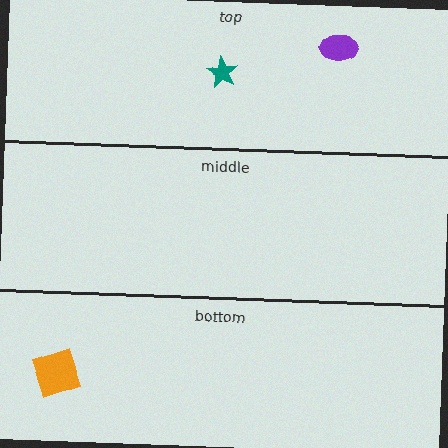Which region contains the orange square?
The bottom region.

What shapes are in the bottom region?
The orange square.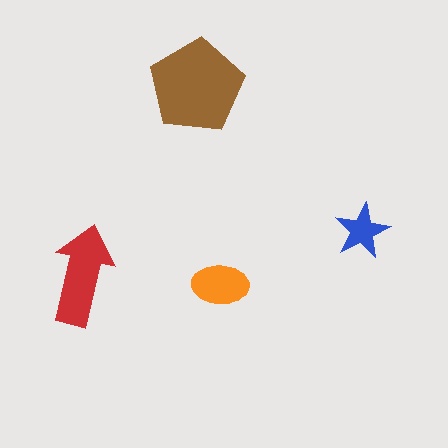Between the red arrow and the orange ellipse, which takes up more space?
The red arrow.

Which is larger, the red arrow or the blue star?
The red arrow.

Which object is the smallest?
The blue star.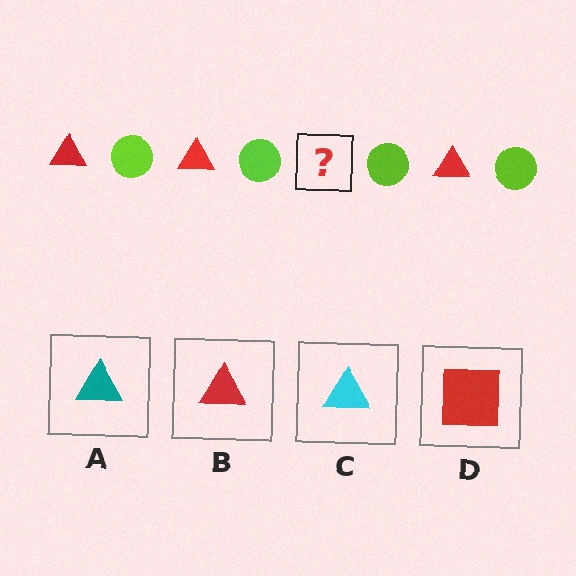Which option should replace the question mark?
Option B.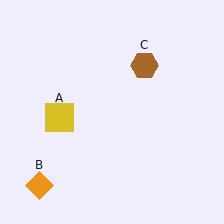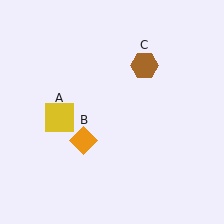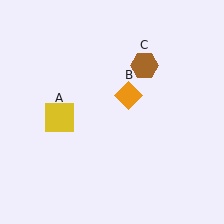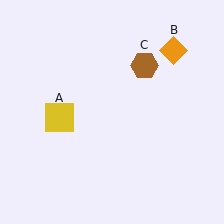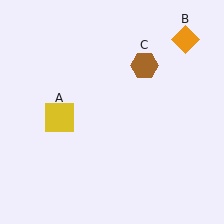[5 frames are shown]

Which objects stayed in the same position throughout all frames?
Yellow square (object A) and brown hexagon (object C) remained stationary.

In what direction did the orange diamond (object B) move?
The orange diamond (object B) moved up and to the right.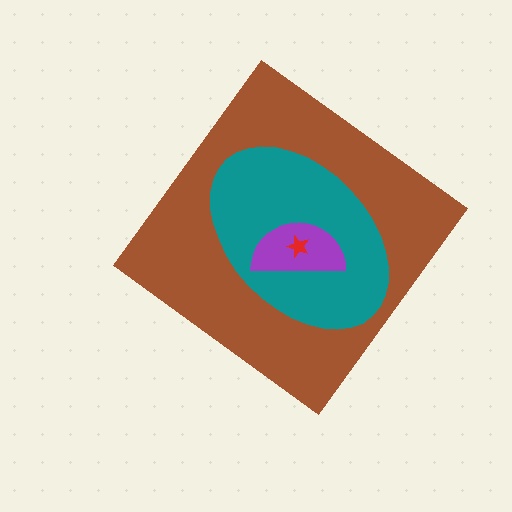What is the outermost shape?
The brown diamond.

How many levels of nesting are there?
4.